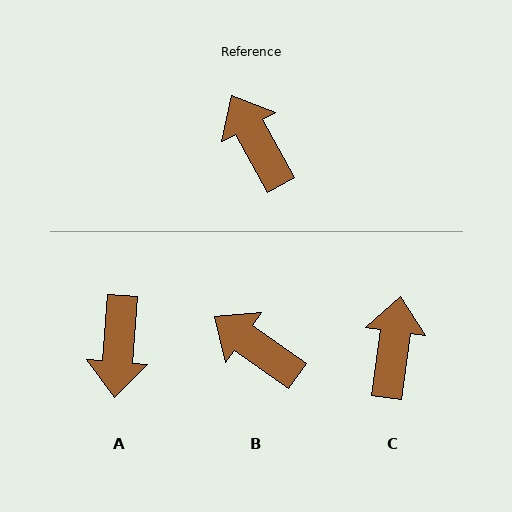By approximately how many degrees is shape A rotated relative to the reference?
Approximately 147 degrees counter-clockwise.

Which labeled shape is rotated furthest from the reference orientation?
A, about 147 degrees away.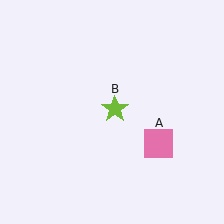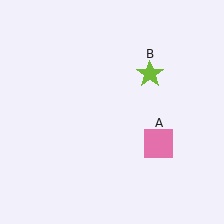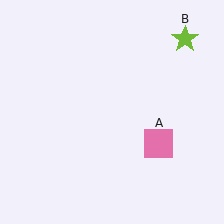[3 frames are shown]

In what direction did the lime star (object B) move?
The lime star (object B) moved up and to the right.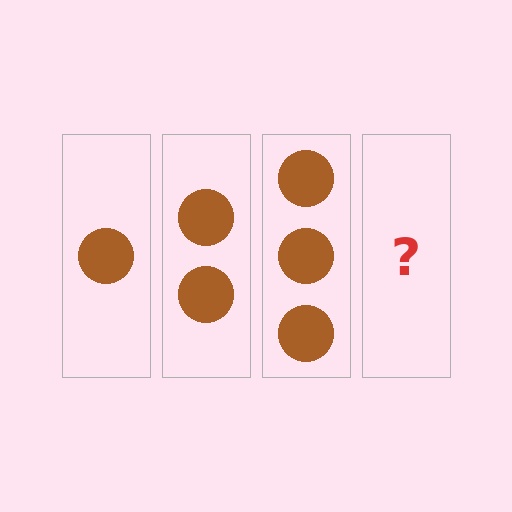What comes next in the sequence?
The next element should be 4 circles.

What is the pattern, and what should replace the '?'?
The pattern is that each step adds one more circle. The '?' should be 4 circles.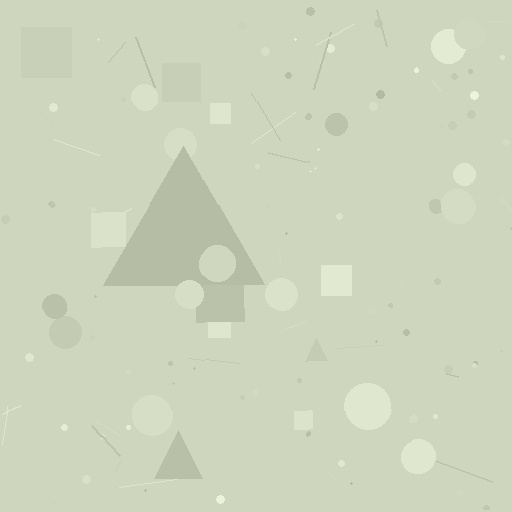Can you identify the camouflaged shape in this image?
The camouflaged shape is a triangle.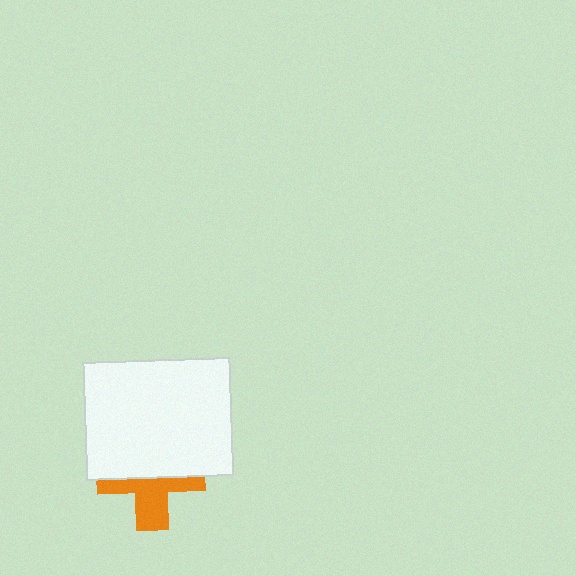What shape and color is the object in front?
The object in front is a white rectangle.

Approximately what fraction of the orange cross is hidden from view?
Roughly 54% of the orange cross is hidden behind the white rectangle.